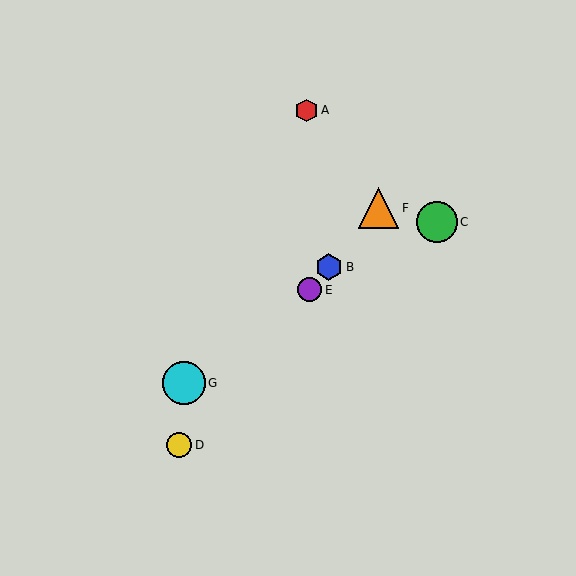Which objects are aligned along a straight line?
Objects B, D, E, F are aligned along a straight line.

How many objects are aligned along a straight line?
4 objects (B, D, E, F) are aligned along a straight line.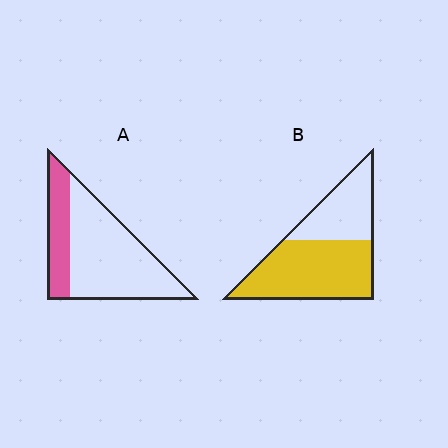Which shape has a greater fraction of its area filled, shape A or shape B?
Shape B.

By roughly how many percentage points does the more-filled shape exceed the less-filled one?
By roughly 35 percentage points (B over A).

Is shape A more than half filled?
No.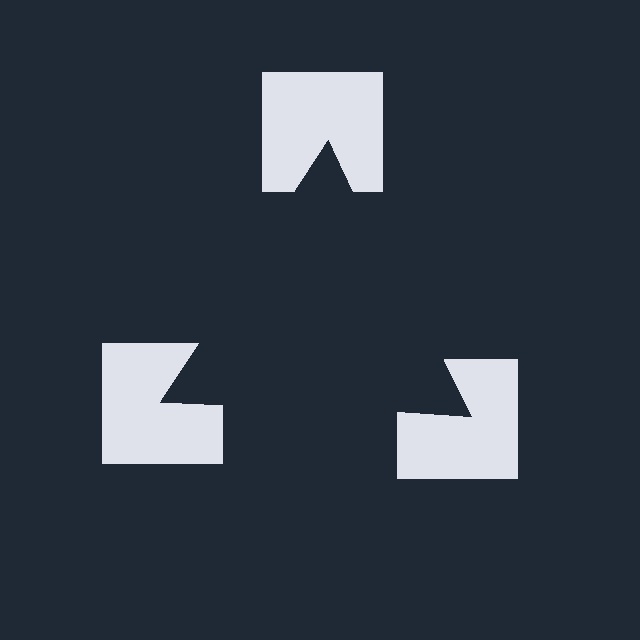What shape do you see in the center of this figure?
An illusory triangle — its edges are inferred from the aligned wedge cuts in the notched squares, not physically drawn.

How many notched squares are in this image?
There are 3 — one at each vertex of the illusory triangle.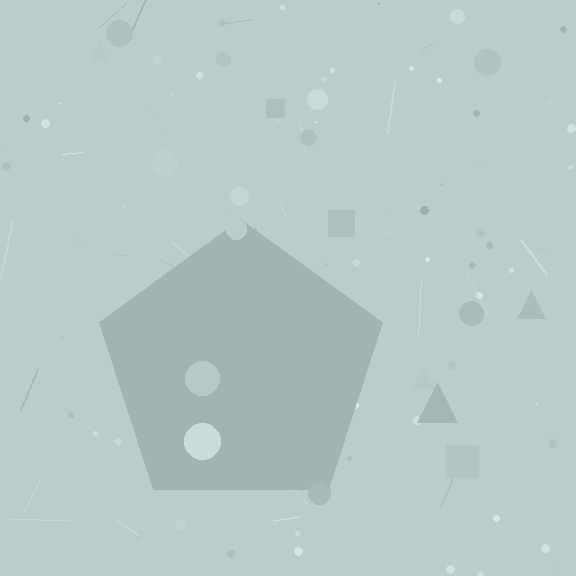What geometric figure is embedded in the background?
A pentagon is embedded in the background.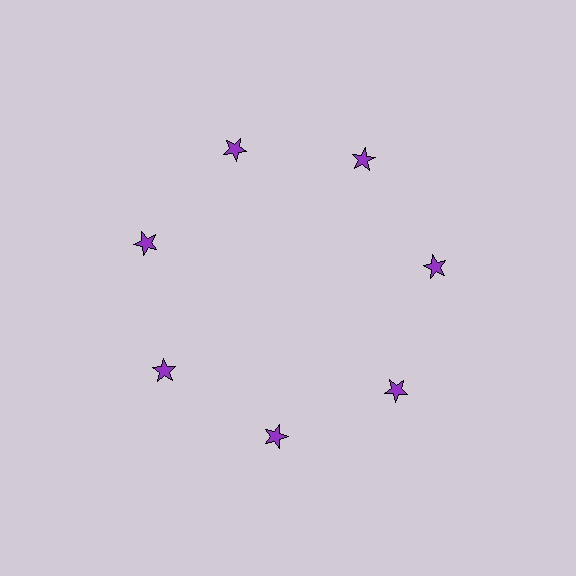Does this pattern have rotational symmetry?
Yes, this pattern has 7-fold rotational symmetry. It looks the same after rotating 51 degrees around the center.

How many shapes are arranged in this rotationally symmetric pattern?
There are 7 shapes, arranged in 7 groups of 1.